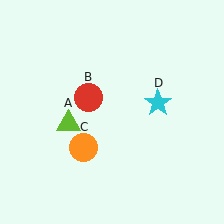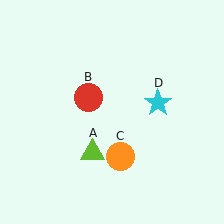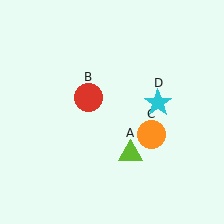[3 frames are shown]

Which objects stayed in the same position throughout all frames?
Red circle (object B) and cyan star (object D) remained stationary.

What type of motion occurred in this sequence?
The lime triangle (object A), orange circle (object C) rotated counterclockwise around the center of the scene.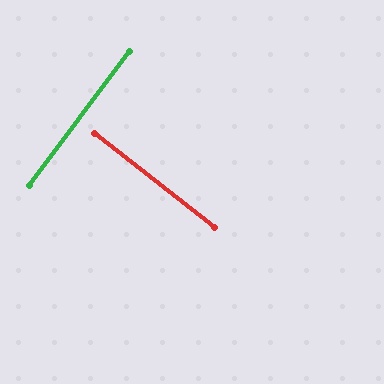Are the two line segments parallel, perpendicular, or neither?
Perpendicular — they meet at approximately 89°.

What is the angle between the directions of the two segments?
Approximately 89 degrees.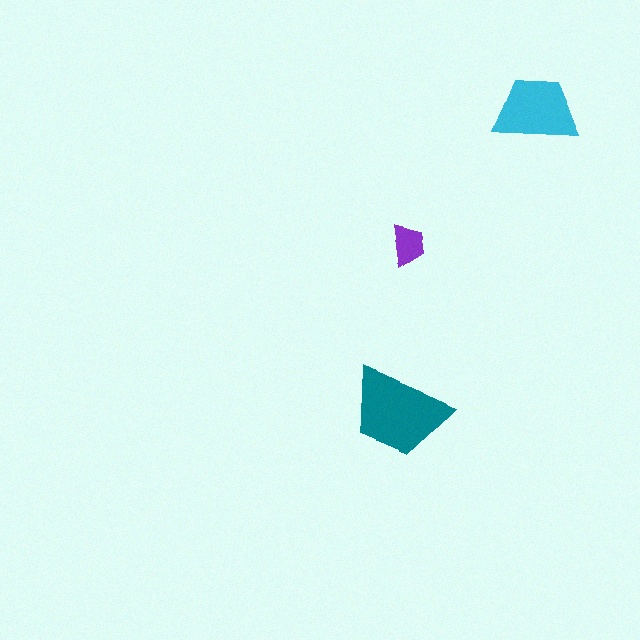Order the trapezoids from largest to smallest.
the teal one, the cyan one, the purple one.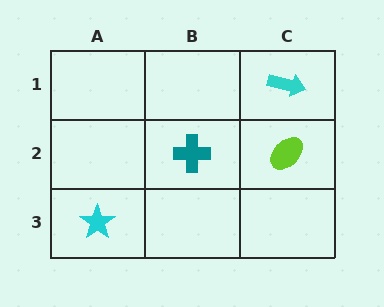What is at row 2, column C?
A lime ellipse.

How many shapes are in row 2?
2 shapes.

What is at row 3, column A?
A cyan star.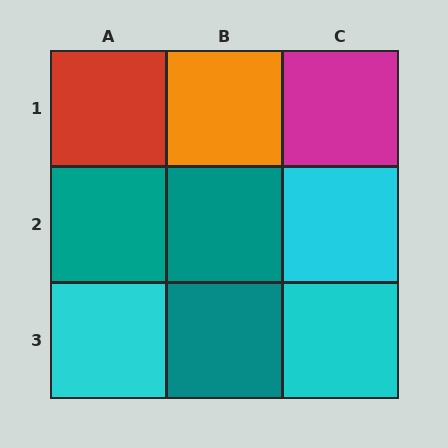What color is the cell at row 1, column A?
Red.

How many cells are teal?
3 cells are teal.